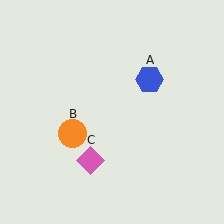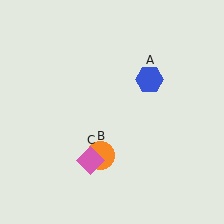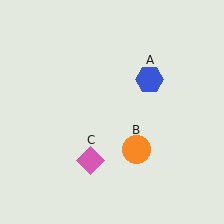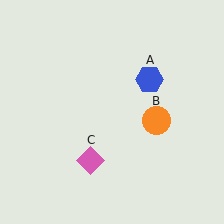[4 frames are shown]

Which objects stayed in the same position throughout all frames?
Blue hexagon (object A) and pink diamond (object C) remained stationary.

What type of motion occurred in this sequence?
The orange circle (object B) rotated counterclockwise around the center of the scene.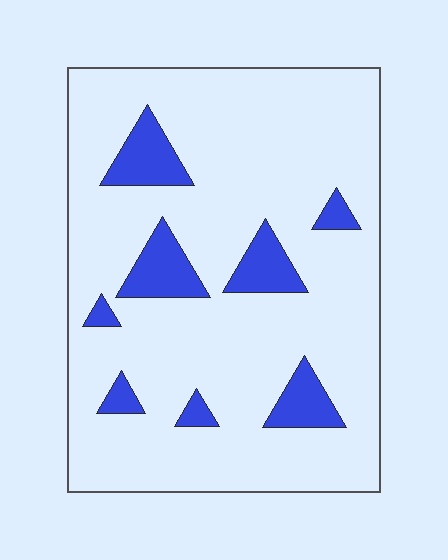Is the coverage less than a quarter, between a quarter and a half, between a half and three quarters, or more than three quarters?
Less than a quarter.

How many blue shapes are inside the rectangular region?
8.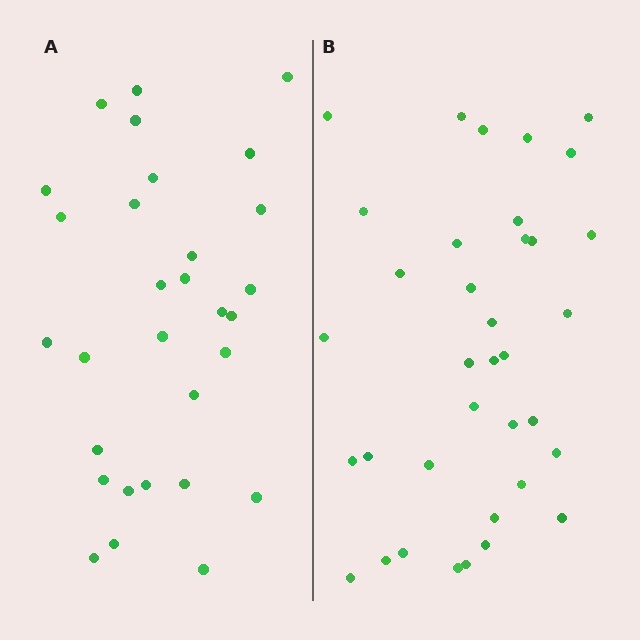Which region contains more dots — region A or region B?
Region B (the right region) has more dots.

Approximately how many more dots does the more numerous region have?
Region B has about 6 more dots than region A.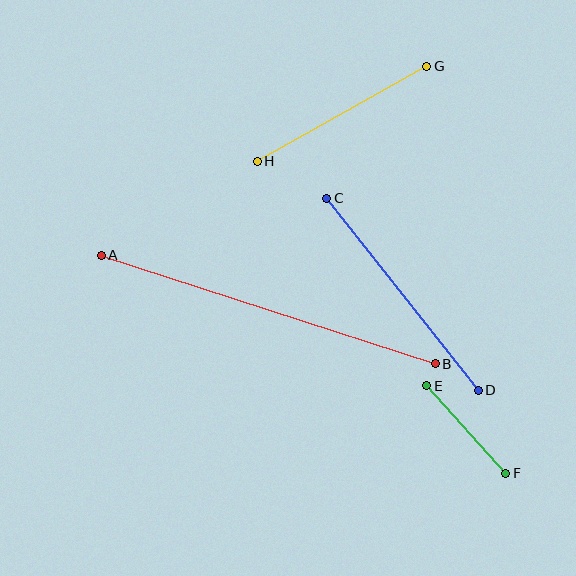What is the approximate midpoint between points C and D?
The midpoint is at approximately (402, 294) pixels.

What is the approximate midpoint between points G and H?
The midpoint is at approximately (342, 114) pixels.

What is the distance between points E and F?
The distance is approximately 118 pixels.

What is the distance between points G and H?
The distance is approximately 194 pixels.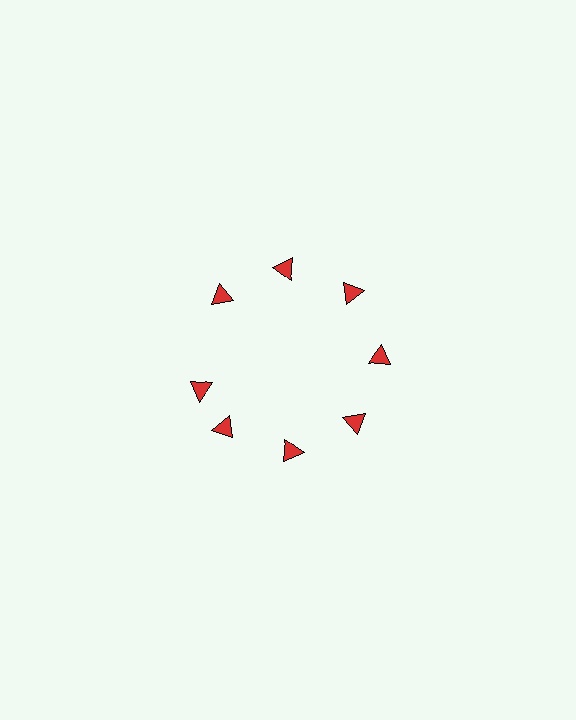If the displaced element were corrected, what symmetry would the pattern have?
It would have 8-fold rotational symmetry — the pattern would map onto itself every 45 degrees.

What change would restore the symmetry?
The symmetry would be restored by rotating it back into even spacing with its neighbors so that all 8 triangles sit at equal angles and equal distance from the center.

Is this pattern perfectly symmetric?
No. The 8 red triangles are arranged in a ring, but one element near the 9 o'clock position is rotated out of alignment along the ring, breaking the 8-fold rotational symmetry.